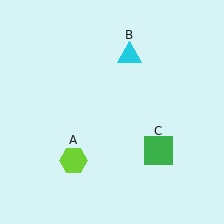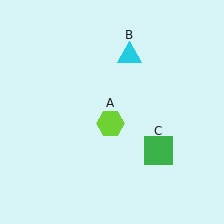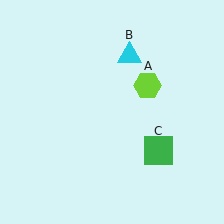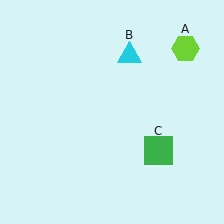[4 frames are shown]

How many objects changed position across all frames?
1 object changed position: lime hexagon (object A).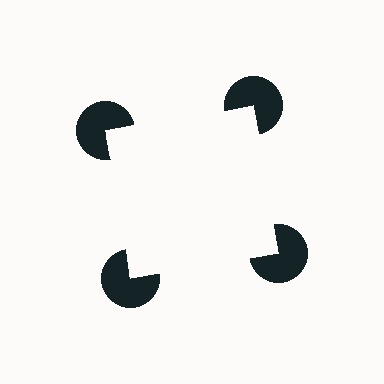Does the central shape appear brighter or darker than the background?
It typically appears slightly brighter than the background, even though no actual brightness change is drawn.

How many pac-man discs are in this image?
There are 4 — one at each vertex of the illusory square.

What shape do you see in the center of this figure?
An illusory square — its edges are inferred from the aligned wedge cuts in the pac-man discs, not physically drawn.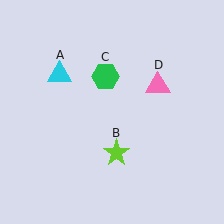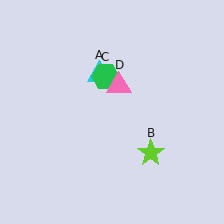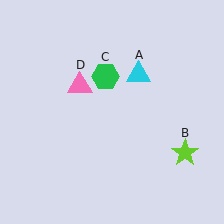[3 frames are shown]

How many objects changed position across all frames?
3 objects changed position: cyan triangle (object A), lime star (object B), pink triangle (object D).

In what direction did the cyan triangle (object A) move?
The cyan triangle (object A) moved right.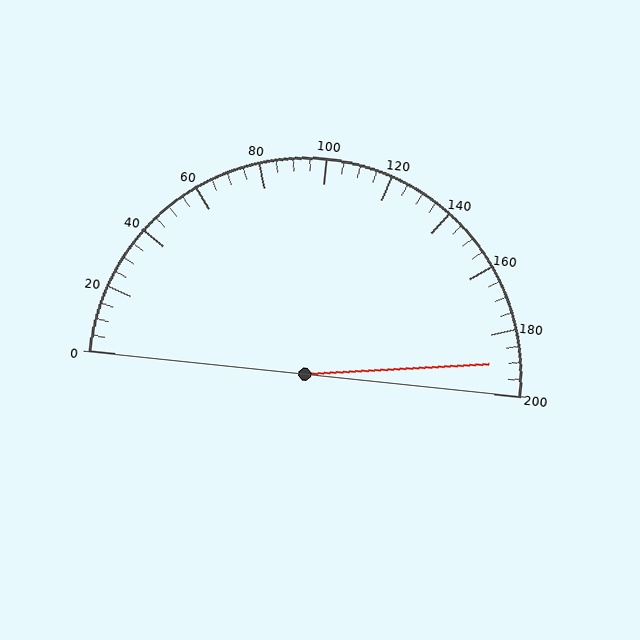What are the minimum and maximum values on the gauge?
The gauge ranges from 0 to 200.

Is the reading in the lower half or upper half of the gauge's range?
The reading is in the upper half of the range (0 to 200).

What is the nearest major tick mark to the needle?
The nearest major tick mark is 200.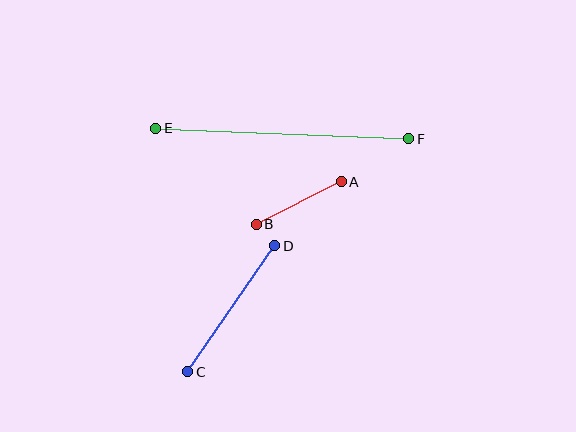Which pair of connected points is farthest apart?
Points E and F are farthest apart.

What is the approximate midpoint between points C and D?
The midpoint is at approximately (231, 309) pixels.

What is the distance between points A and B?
The distance is approximately 95 pixels.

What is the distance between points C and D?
The distance is approximately 153 pixels.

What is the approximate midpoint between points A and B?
The midpoint is at approximately (299, 203) pixels.